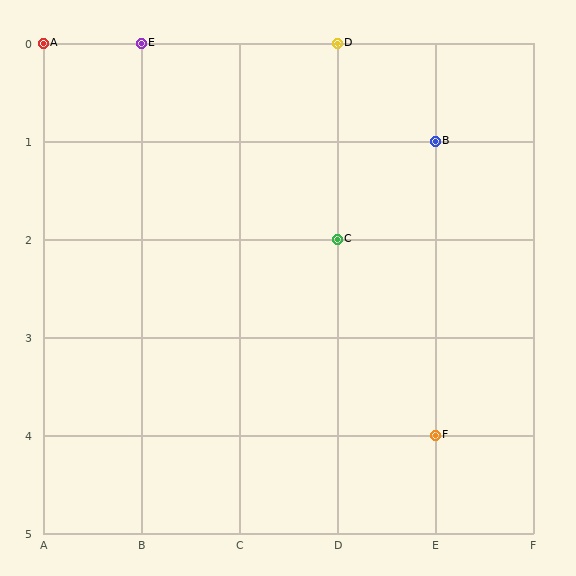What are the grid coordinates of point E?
Point E is at grid coordinates (B, 0).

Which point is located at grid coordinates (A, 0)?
Point A is at (A, 0).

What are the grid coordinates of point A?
Point A is at grid coordinates (A, 0).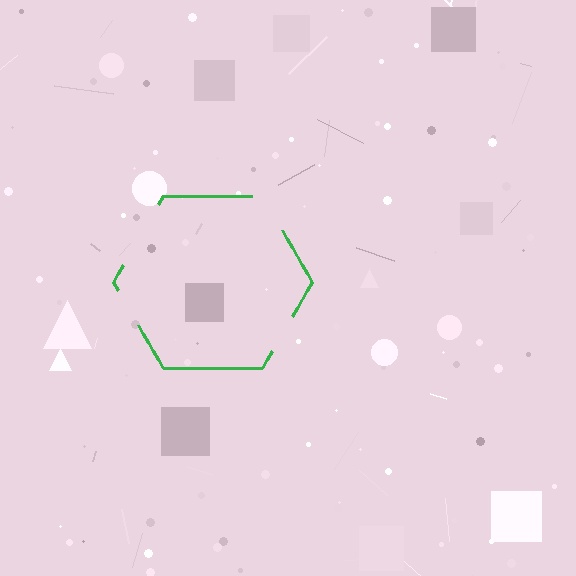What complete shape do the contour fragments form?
The contour fragments form a hexagon.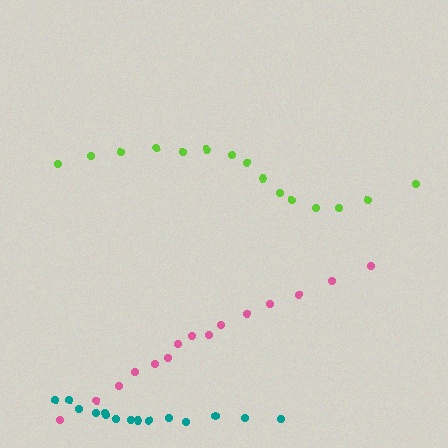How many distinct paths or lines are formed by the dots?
There are 3 distinct paths.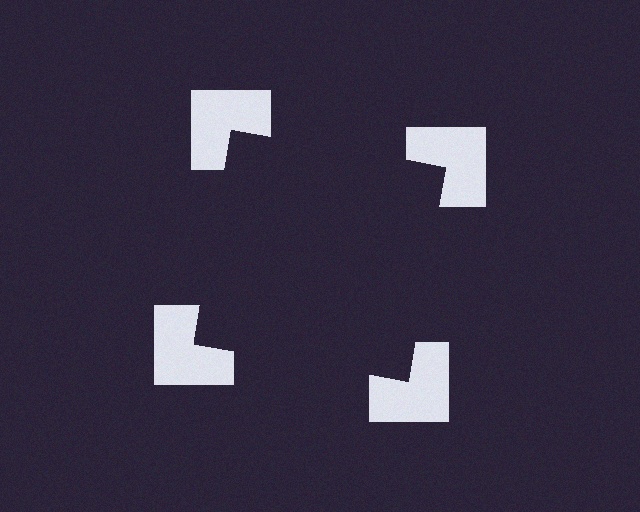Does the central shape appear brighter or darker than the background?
It typically appears slightly darker than the background, even though no actual brightness change is drawn.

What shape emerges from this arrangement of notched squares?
An illusory square — its edges are inferred from the aligned wedge cuts in the notched squares, not physically drawn.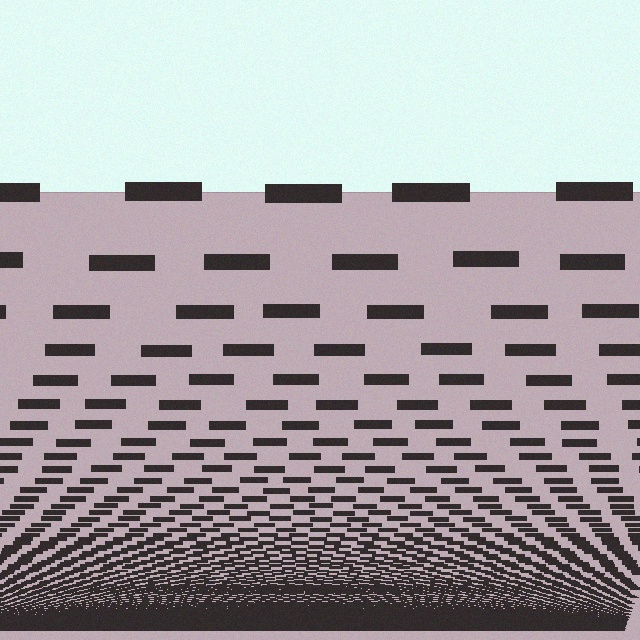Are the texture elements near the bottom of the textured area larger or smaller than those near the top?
Smaller. The gradient is inverted — elements near the bottom are smaller and denser.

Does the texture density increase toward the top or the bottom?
Density increases toward the bottom.